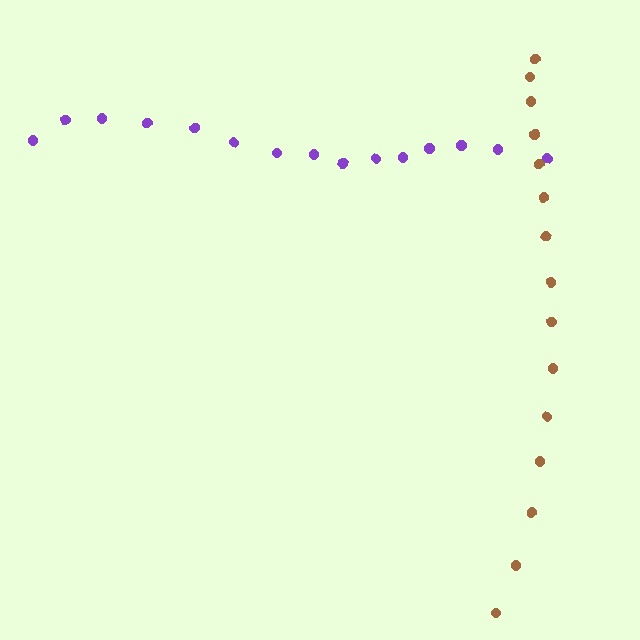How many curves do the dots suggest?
There are 2 distinct paths.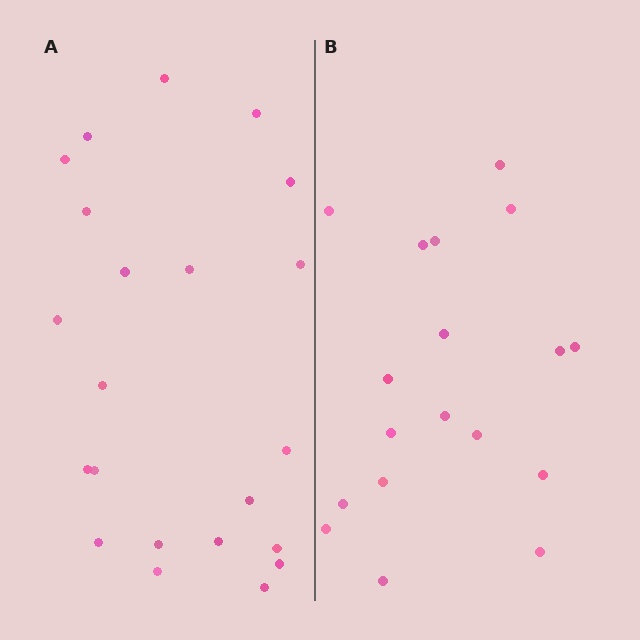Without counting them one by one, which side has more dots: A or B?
Region A (the left region) has more dots.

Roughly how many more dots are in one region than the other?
Region A has about 4 more dots than region B.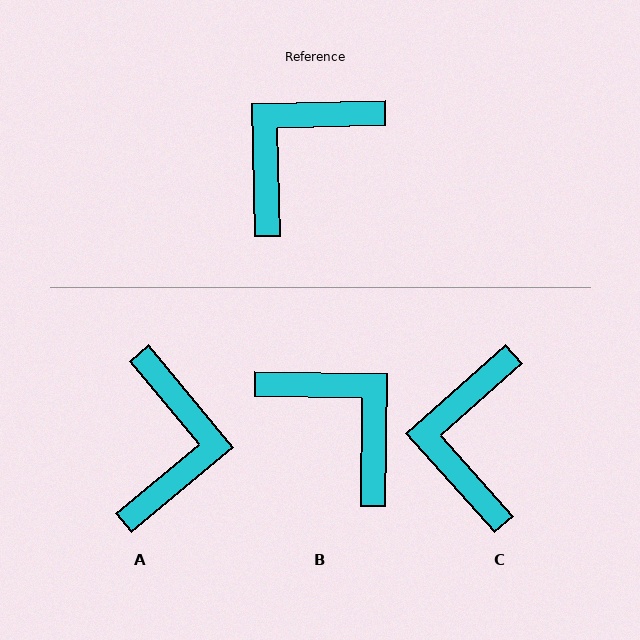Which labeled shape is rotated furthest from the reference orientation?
A, about 142 degrees away.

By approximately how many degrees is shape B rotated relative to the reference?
Approximately 92 degrees clockwise.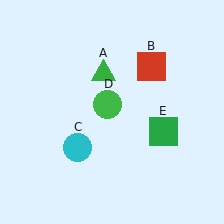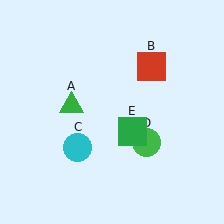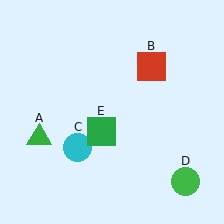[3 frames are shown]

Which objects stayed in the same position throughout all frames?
Red square (object B) and cyan circle (object C) remained stationary.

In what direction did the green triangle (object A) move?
The green triangle (object A) moved down and to the left.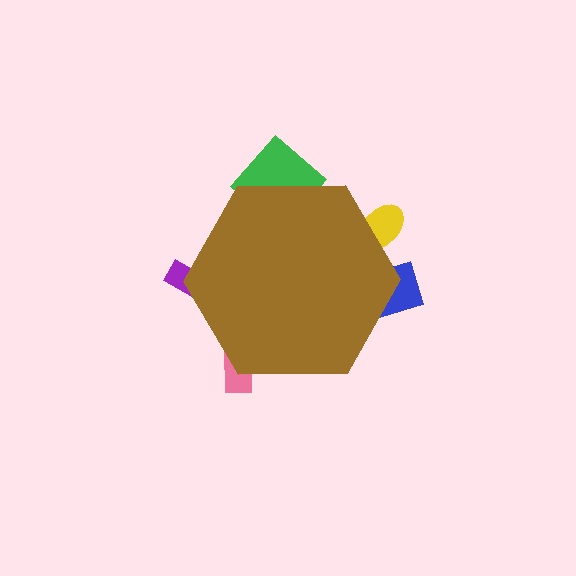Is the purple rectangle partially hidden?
Yes, the purple rectangle is partially hidden behind the brown hexagon.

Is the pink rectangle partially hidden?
Yes, the pink rectangle is partially hidden behind the brown hexagon.